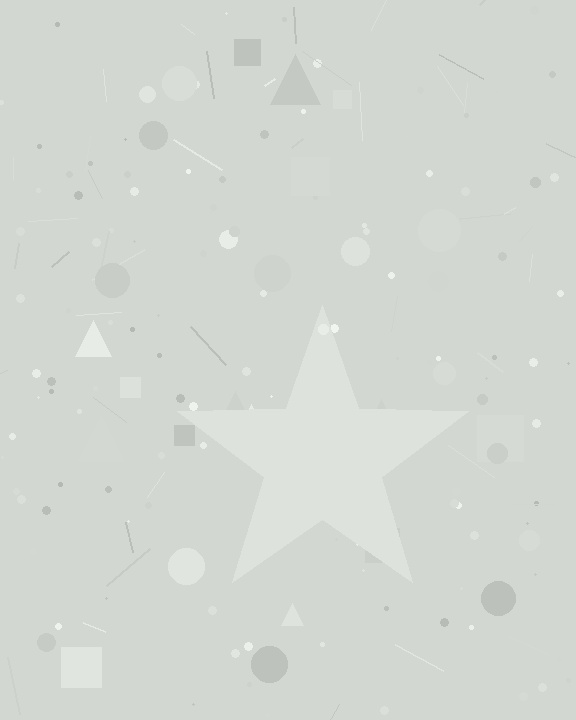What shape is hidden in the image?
A star is hidden in the image.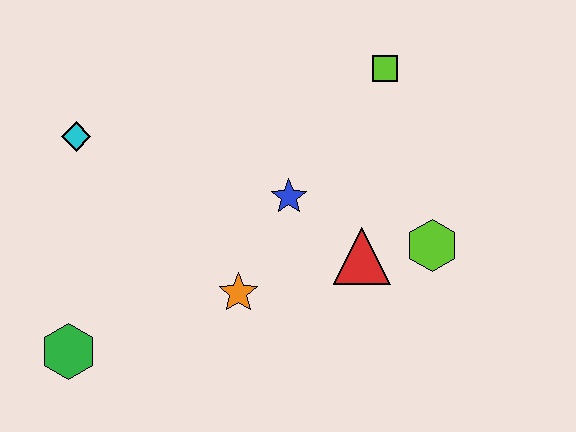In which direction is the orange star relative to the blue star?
The orange star is below the blue star.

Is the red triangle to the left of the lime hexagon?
Yes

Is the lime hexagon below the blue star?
Yes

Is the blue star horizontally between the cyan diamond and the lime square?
Yes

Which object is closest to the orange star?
The blue star is closest to the orange star.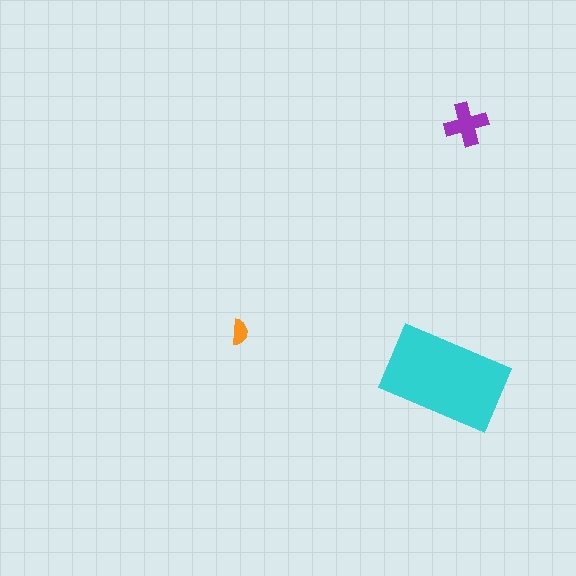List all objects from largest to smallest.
The cyan rectangle, the purple cross, the orange semicircle.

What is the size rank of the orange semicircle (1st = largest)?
3rd.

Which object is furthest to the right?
The purple cross is rightmost.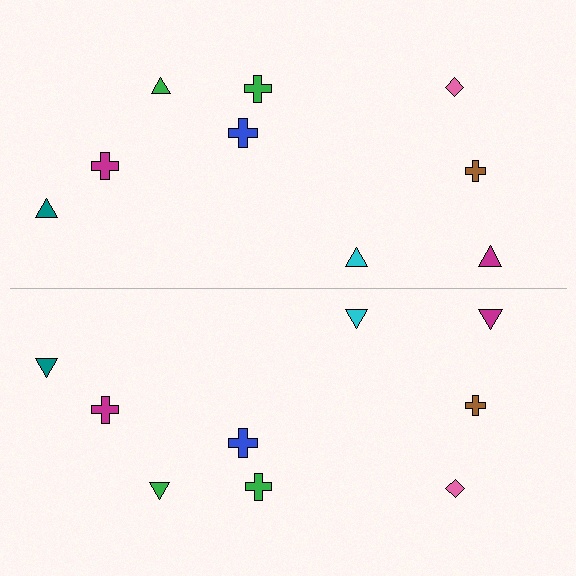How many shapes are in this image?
There are 18 shapes in this image.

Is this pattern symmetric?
Yes, this pattern has bilateral (reflection) symmetry.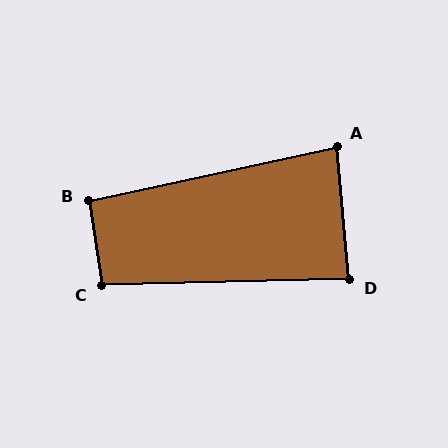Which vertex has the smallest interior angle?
A, at approximately 83 degrees.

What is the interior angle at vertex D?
Approximately 86 degrees (approximately right).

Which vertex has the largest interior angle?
C, at approximately 97 degrees.